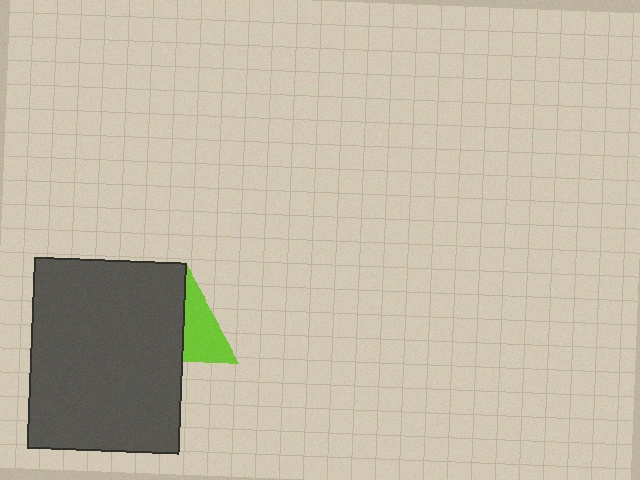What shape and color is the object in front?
The object in front is a dark gray rectangle.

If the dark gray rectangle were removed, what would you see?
You would see the complete lime triangle.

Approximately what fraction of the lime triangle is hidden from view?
Roughly 52% of the lime triangle is hidden behind the dark gray rectangle.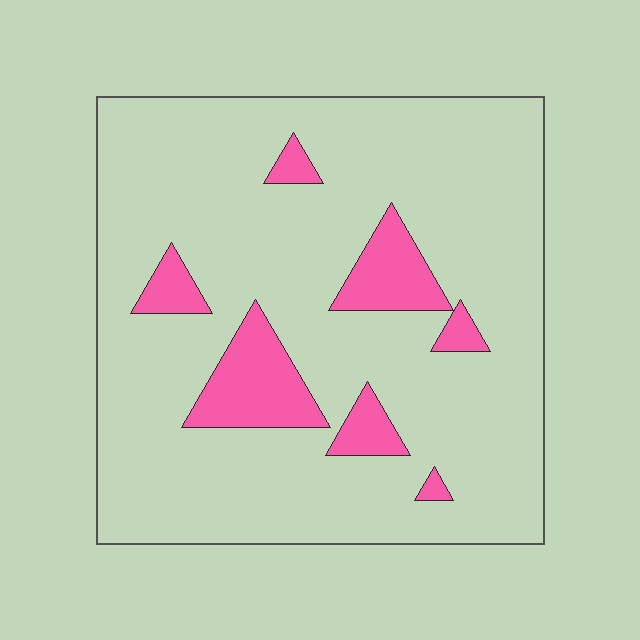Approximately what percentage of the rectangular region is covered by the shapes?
Approximately 15%.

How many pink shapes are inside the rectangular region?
7.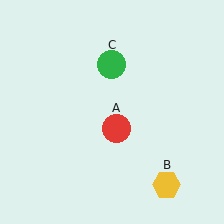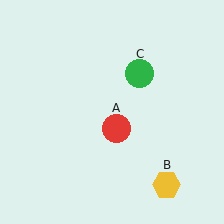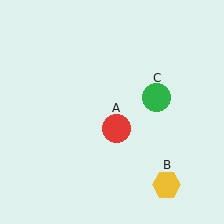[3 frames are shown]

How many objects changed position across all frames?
1 object changed position: green circle (object C).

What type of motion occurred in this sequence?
The green circle (object C) rotated clockwise around the center of the scene.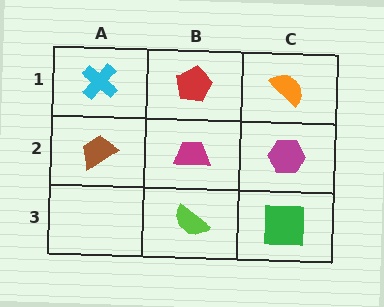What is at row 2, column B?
A magenta trapezoid.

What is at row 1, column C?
An orange semicircle.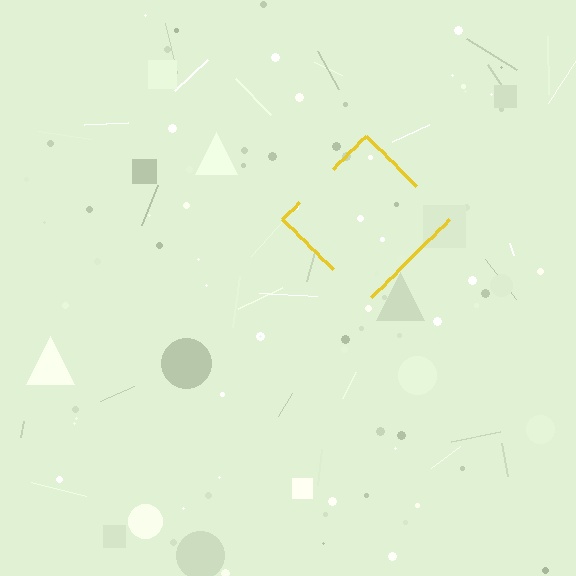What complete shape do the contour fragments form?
The contour fragments form a diamond.